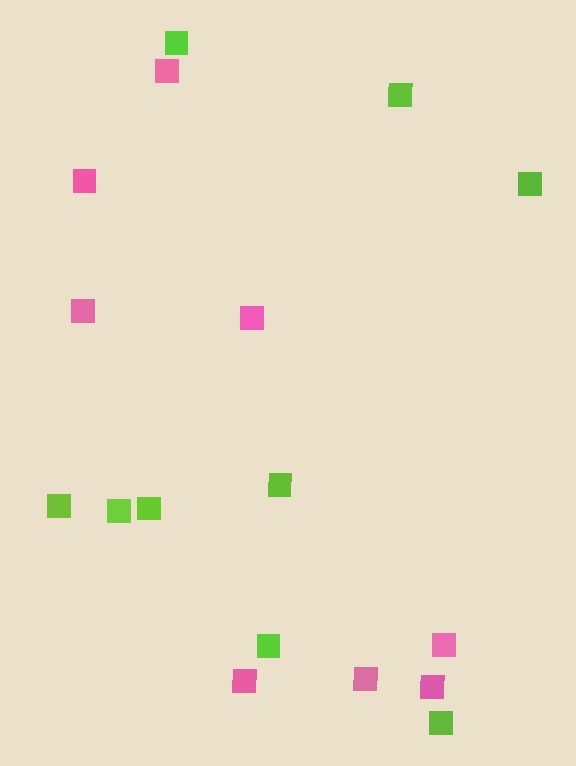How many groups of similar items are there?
There are 2 groups: one group of pink squares (8) and one group of lime squares (9).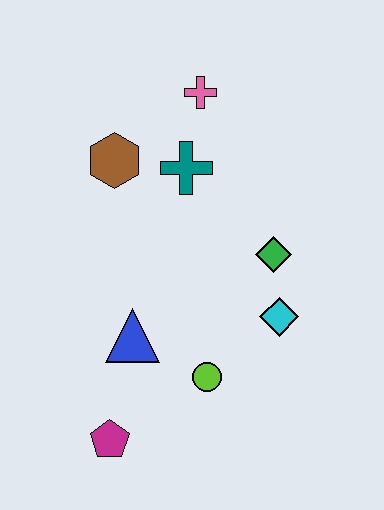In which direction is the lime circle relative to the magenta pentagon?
The lime circle is to the right of the magenta pentagon.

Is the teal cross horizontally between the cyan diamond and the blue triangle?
Yes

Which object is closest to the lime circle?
The blue triangle is closest to the lime circle.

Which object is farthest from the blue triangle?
The pink cross is farthest from the blue triangle.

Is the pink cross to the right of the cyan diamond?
No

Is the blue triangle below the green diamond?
Yes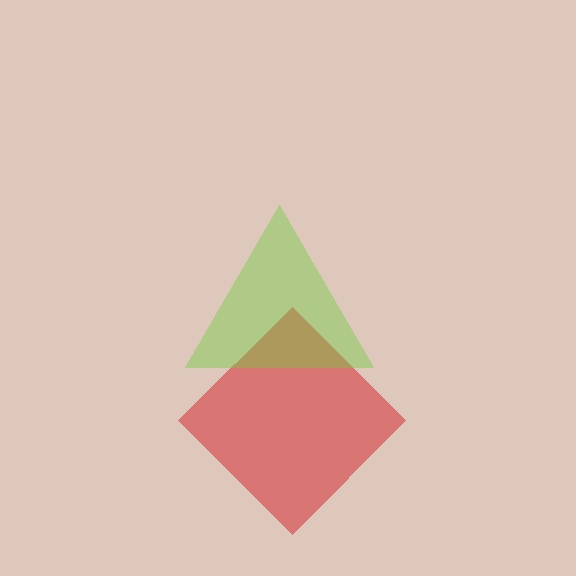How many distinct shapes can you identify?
There are 2 distinct shapes: a red diamond, a lime triangle.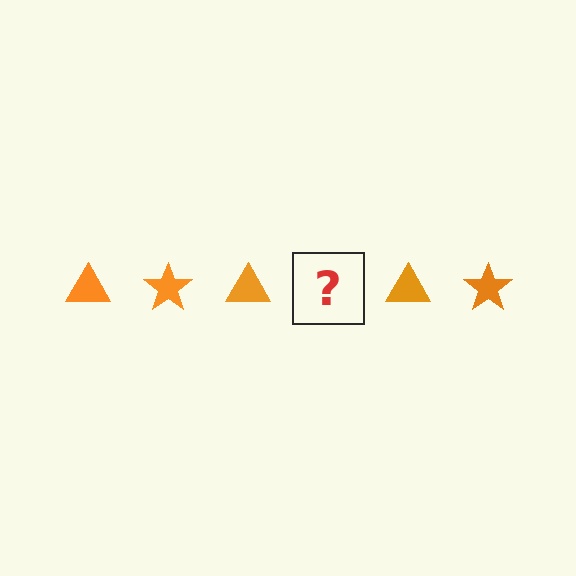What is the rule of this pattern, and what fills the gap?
The rule is that the pattern cycles through triangle, star shapes in orange. The gap should be filled with an orange star.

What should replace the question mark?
The question mark should be replaced with an orange star.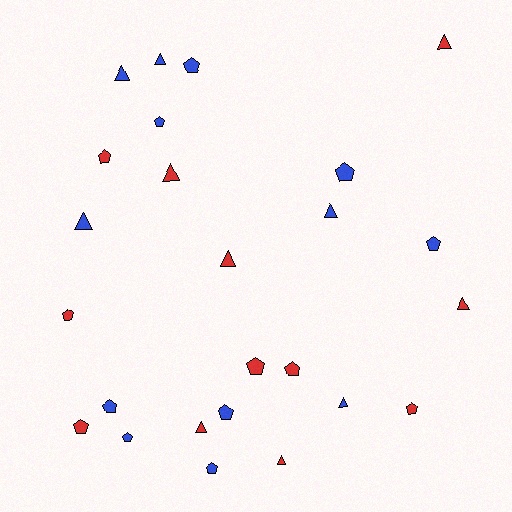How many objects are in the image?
There are 25 objects.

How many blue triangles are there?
There are 5 blue triangles.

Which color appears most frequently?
Blue, with 13 objects.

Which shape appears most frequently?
Pentagon, with 14 objects.